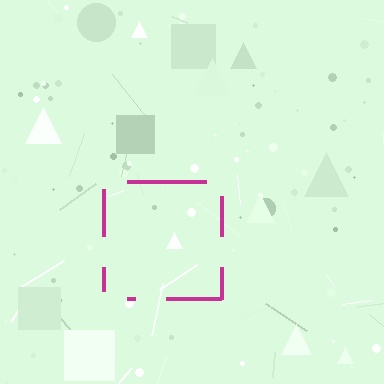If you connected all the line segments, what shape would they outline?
They would outline a square.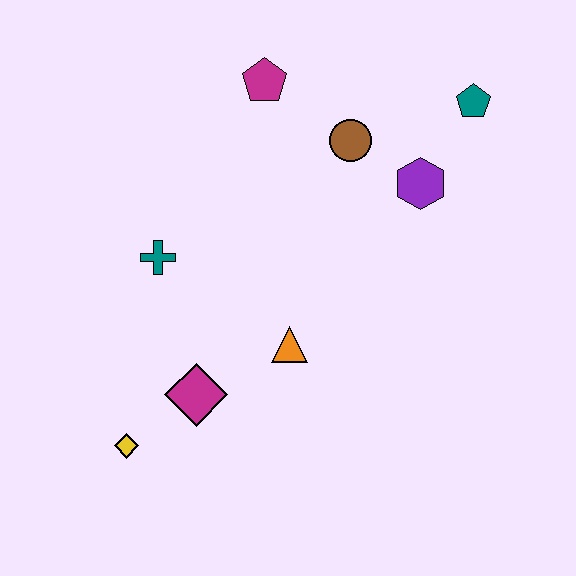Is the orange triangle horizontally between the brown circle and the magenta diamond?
Yes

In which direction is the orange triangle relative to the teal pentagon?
The orange triangle is below the teal pentagon.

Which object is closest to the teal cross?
The magenta diamond is closest to the teal cross.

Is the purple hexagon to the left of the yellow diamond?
No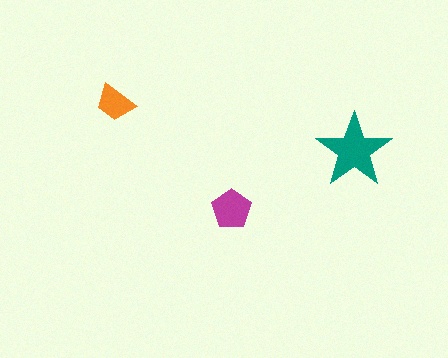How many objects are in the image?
There are 3 objects in the image.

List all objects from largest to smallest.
The teal star, the magenta pentagon, the orange trapezoid.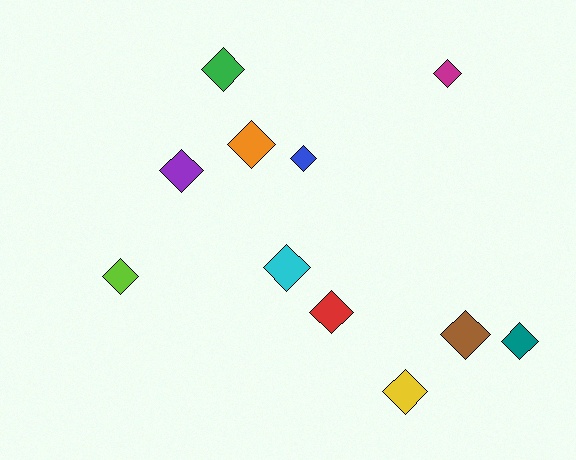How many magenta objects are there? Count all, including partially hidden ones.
There is 1 magenta object.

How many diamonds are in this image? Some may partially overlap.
There are 11 diamonds.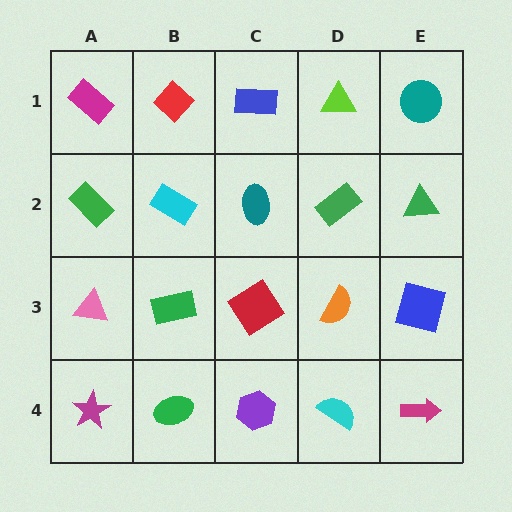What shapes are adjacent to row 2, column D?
A lime triangle (row 1, column D), an orange semicircle (row 3, column D), a teal ellipse (row 2, column C), a green triangle (row 2, column E).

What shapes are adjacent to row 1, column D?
A green rectangle (row 2, column D), a blue rectangle (row 1, column C), a teal circle (row 1, column E).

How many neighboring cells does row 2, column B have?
4.